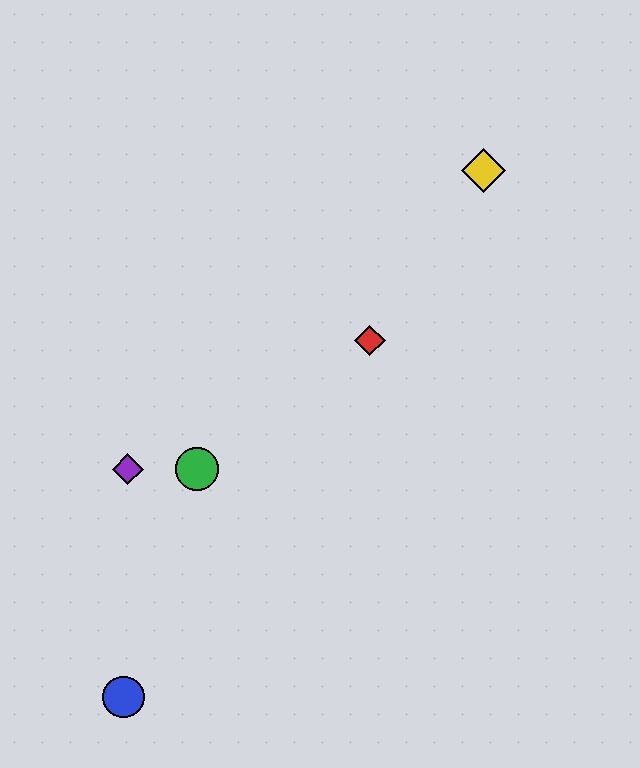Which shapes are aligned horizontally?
The green circle, the purple diamond are aligned horizontally.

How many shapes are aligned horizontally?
2 shapes (the green circle, the purple diamond) are aligned horizontally.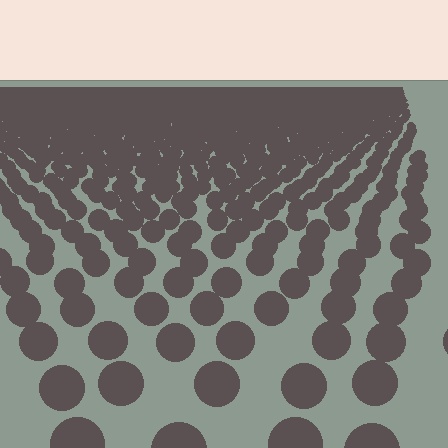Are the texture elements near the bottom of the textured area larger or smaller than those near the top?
Larger. Near the bottom, elements are closer to the viewer and appear at a bigger on-screen size.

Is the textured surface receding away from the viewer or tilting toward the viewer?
The surface is receding away from the viewer. Texture elements get smaller and denser toward the top.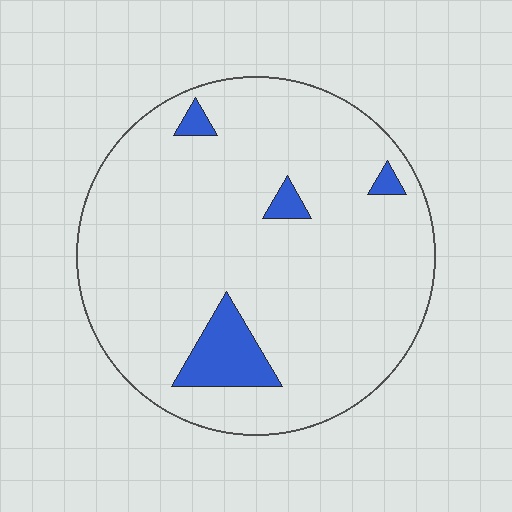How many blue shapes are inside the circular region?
4.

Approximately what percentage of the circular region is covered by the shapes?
Approximately 10%.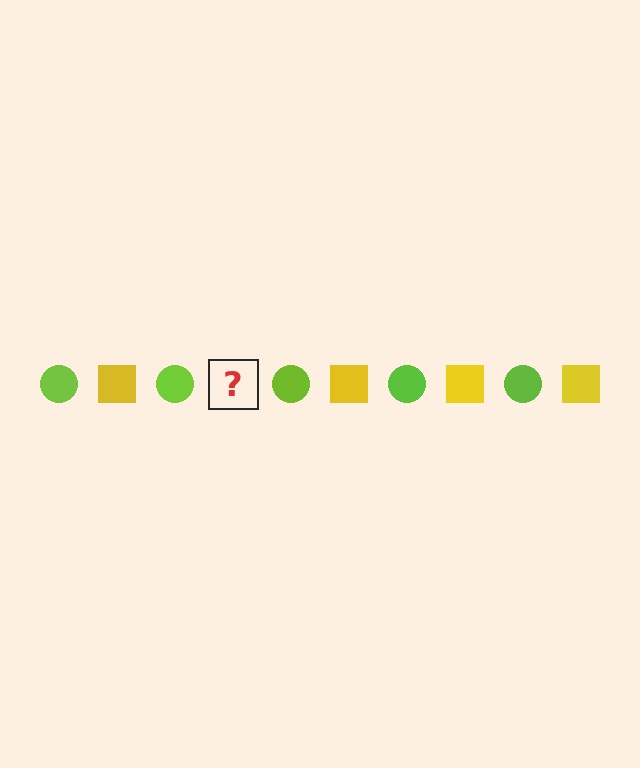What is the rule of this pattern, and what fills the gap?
The rule is that the pattern alternates between lime circle and yellow square. The gap should be filled with a yellow square.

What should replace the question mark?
The question mark should be replaced with a yellow square.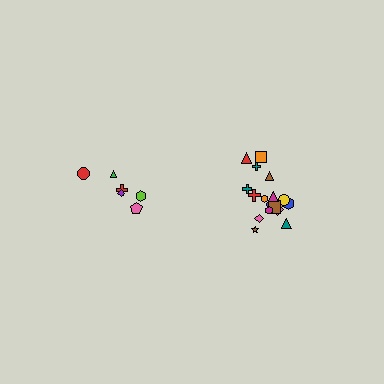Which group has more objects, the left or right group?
The right group.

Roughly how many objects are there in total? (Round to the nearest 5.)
Roughly 25 objects in total.